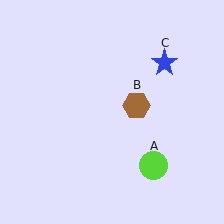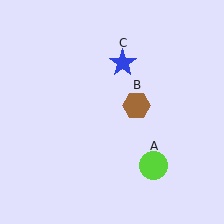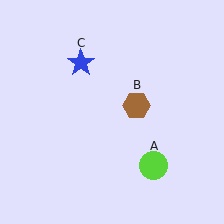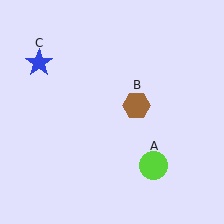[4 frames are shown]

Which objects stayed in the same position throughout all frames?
Lime circle (object A) and brown hexagon (object B) remained stationary.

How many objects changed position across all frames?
1 object changed position: blue star (object C).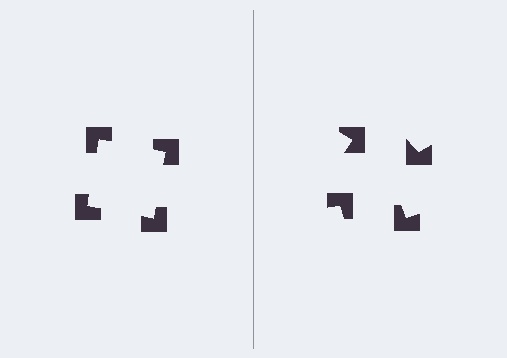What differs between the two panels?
The notched squares are positioned identically on both sides; only the wedge orientations differ. On the left they align to a square; on the right they are misaligned.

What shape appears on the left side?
An illusory square.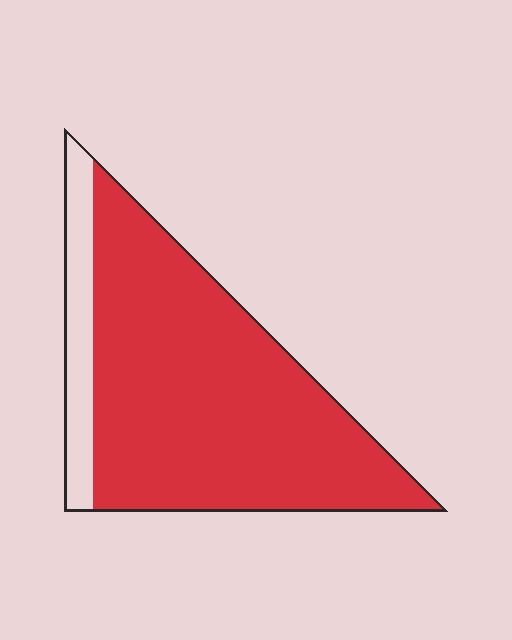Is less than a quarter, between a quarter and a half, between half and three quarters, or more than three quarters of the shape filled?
More than three quarters.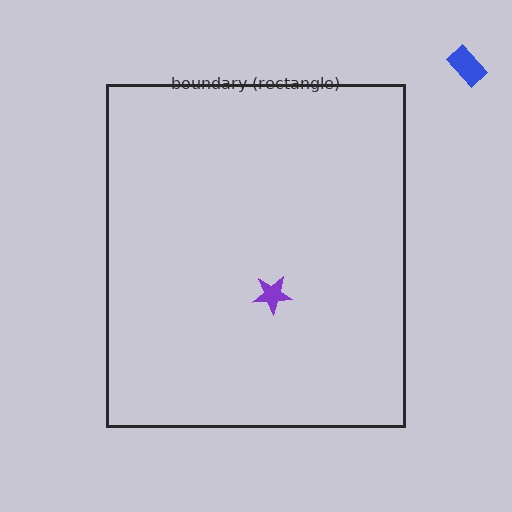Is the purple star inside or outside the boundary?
Inside.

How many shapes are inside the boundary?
1 inside, 1 outside.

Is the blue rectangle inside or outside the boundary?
Outside.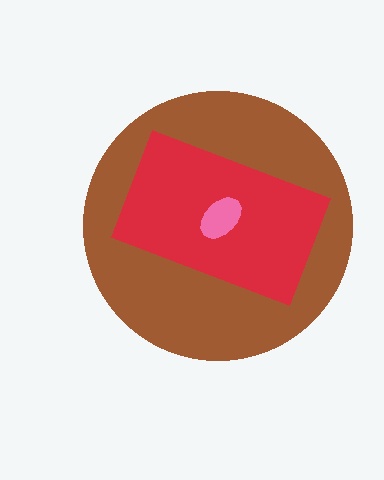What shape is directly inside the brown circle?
The red rectangle.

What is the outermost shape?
The brown circle.